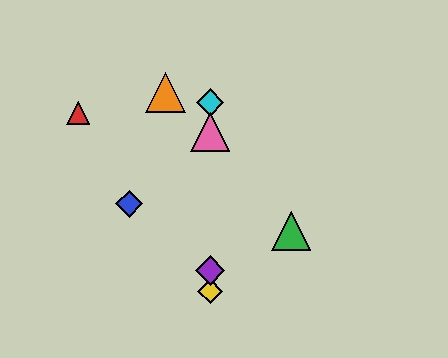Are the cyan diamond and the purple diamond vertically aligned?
Yes, both are at x≈210.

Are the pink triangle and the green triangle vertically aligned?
No, the pink triangle is at x≈210 and the green triangle is at x≈291.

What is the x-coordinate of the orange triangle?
The orange triangle is at x≈165.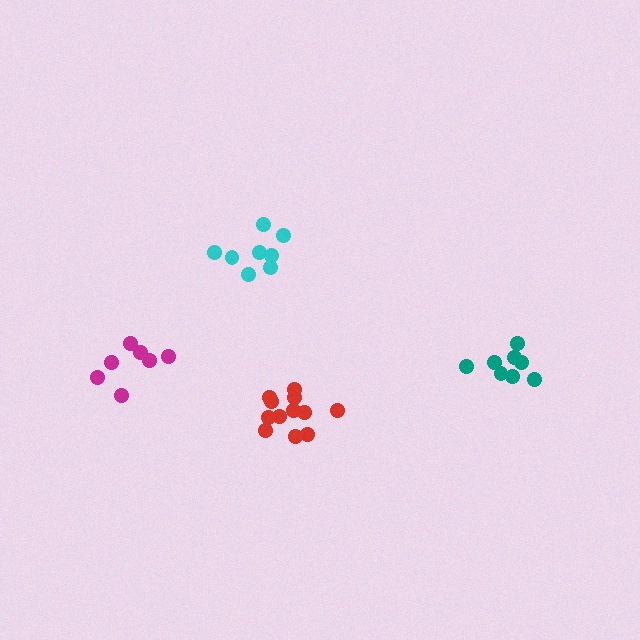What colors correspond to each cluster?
The clusters are colored: magenta, cyan, teal, red.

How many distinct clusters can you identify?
There are 4 distinct clusters.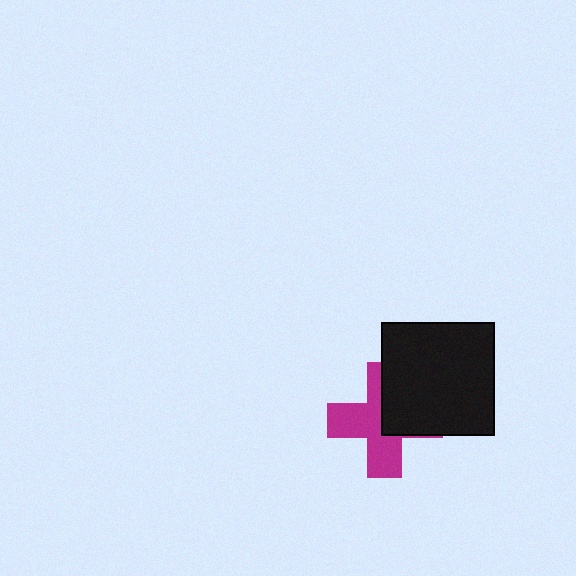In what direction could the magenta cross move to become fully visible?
The magenta cross could move toward the lower-left. That would shift it out from behind the black square entirely.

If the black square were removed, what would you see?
You would see the complete magenta cross.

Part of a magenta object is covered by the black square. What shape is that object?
It is a cross.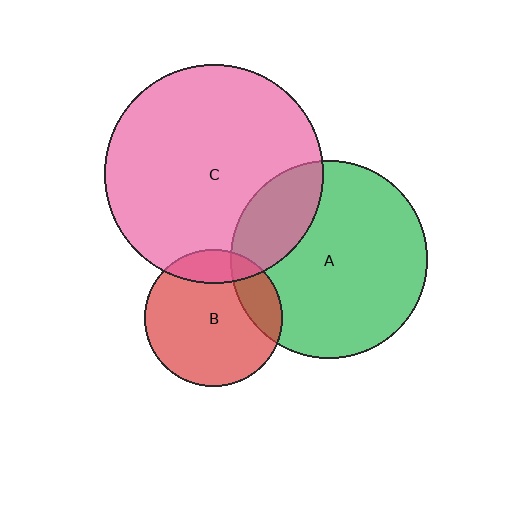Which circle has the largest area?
Circle C (pink).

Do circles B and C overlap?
Yes.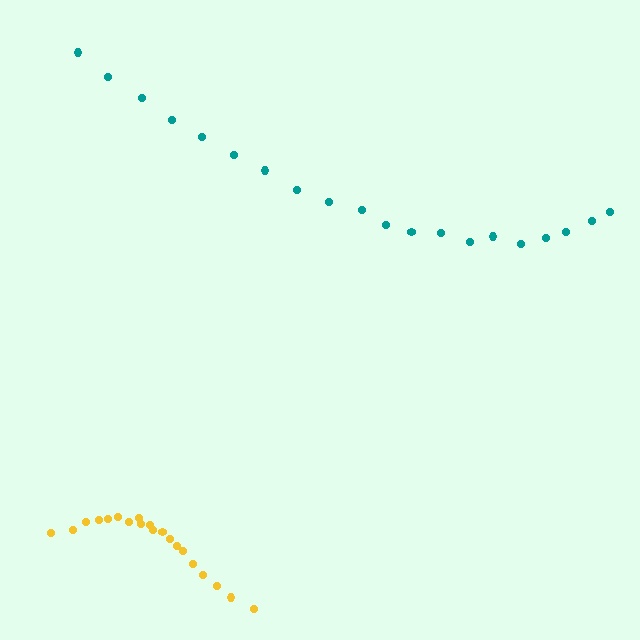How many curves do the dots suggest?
There are 2 distinct paths.